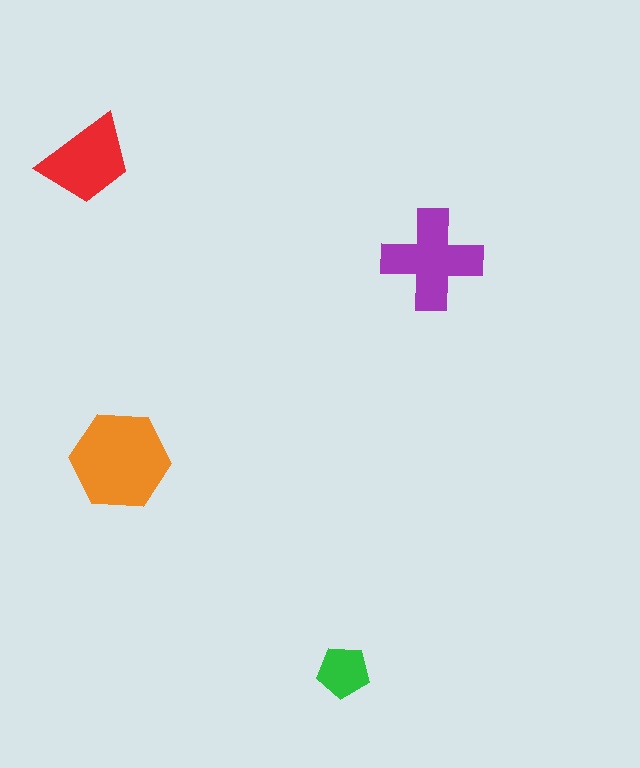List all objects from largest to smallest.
The orange hexagon, the purple cross, the red trapezoid, the green pentagon.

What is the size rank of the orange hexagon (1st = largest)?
1st.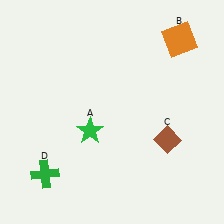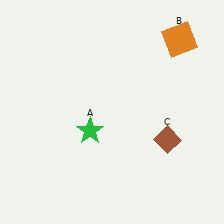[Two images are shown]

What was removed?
The green cross (D) was removed in Image 2.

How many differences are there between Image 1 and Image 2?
There is 1 difference between the two images.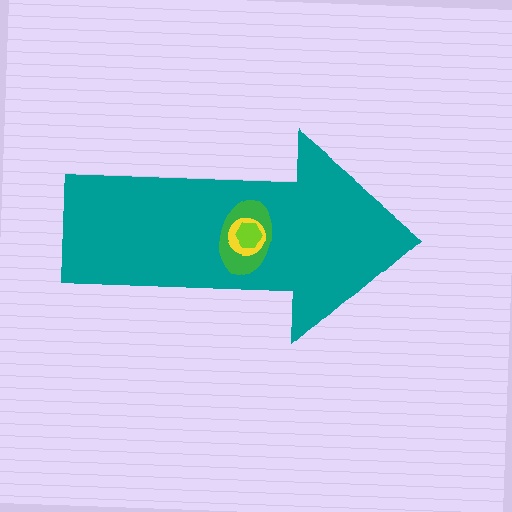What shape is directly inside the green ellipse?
The yellow circle.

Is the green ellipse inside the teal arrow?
Yes.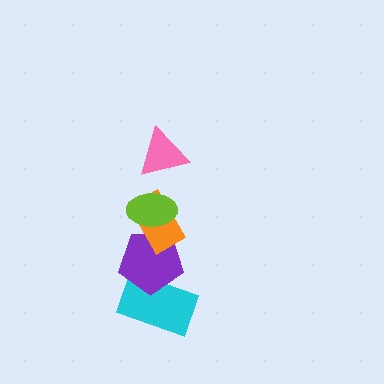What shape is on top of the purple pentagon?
The orange rectangle is on top of the purple pentagon.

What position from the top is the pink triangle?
The pink triangle is 1st from the top.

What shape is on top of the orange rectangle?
The lime ellipse is on top of the orange rectangle.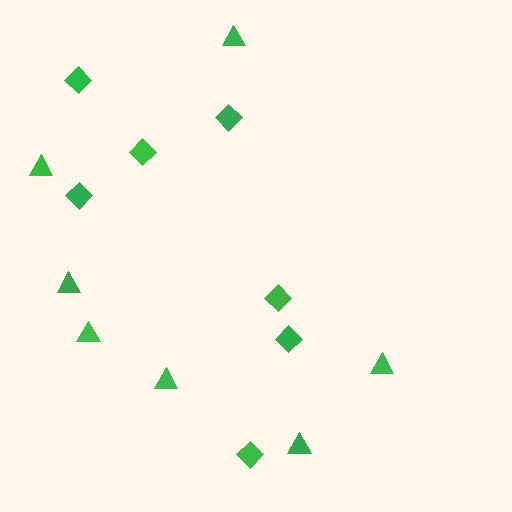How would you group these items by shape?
There are 2 groups: one group of triangles (7) and one group of diamonds (7).